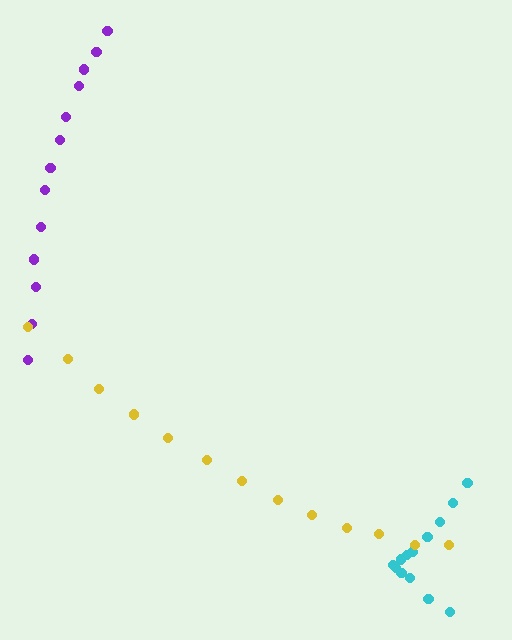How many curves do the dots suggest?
There are 3 distinct paths.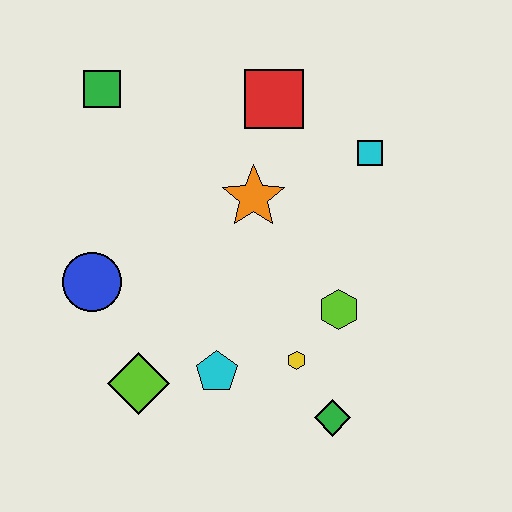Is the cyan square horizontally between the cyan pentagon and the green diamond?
No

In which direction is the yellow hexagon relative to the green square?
The yellow hexagon is below the green square.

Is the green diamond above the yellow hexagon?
No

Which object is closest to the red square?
The orange star is closest to the red square.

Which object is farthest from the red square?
The green diamond is farthest from the red square.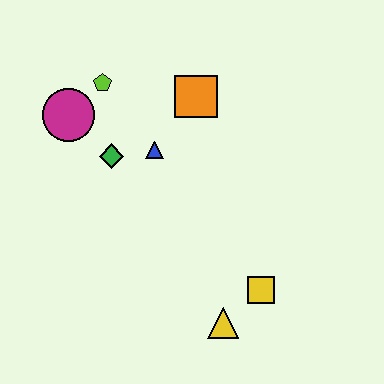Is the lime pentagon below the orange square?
No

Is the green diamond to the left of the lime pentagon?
No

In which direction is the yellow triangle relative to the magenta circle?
The yellow triangle is below the magenta circle.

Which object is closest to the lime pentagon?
The magenta circle is closest to the lime pentagon.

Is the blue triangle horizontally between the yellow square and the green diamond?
Yes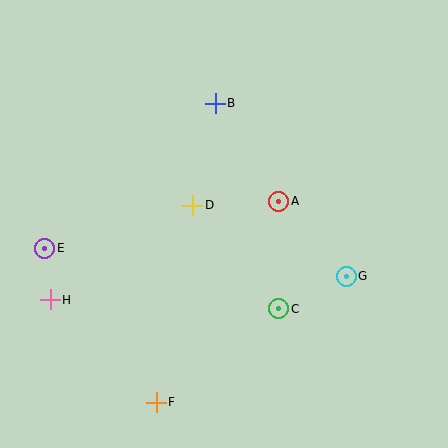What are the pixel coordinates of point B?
Point B is at (215, 103).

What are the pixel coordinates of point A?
Point A is at (279, 201).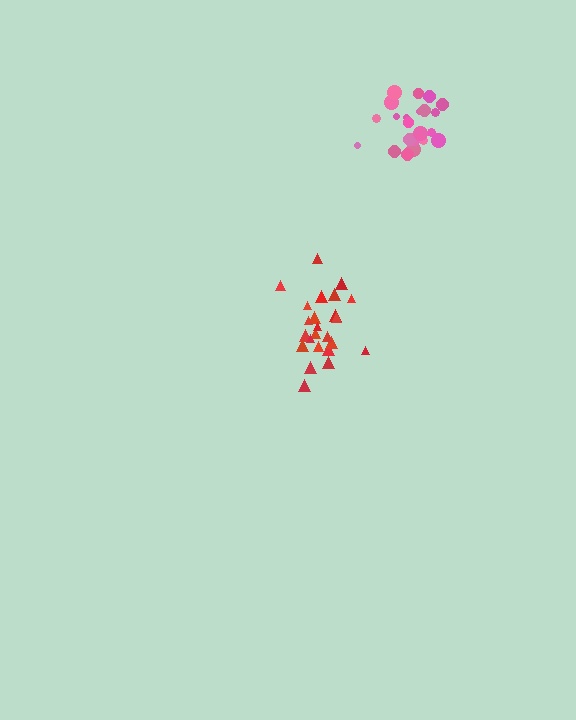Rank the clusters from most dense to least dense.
red, pink.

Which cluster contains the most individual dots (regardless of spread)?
Red (25).